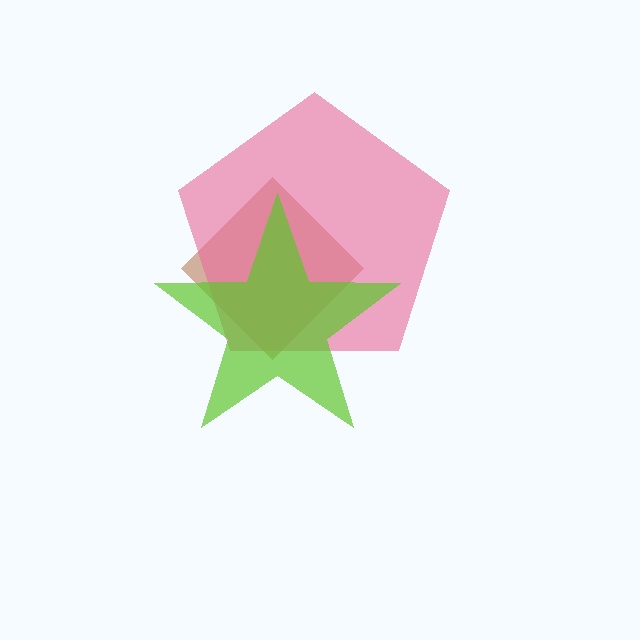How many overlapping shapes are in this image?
There are 3 overlapping shapes in the image.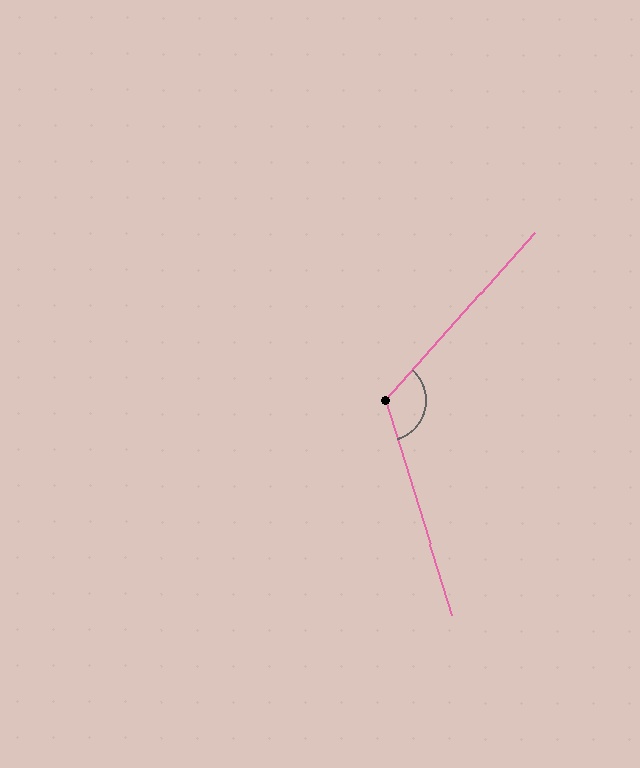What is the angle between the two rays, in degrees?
Approximately 121 degrees.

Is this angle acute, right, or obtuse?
It is obtuse.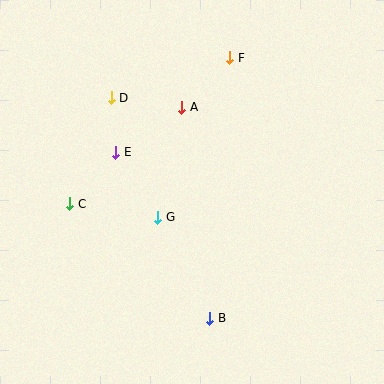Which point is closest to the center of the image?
Point G at (158, 217) is closest to the center.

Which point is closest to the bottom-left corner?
Point C is closest to the bottom-left corner.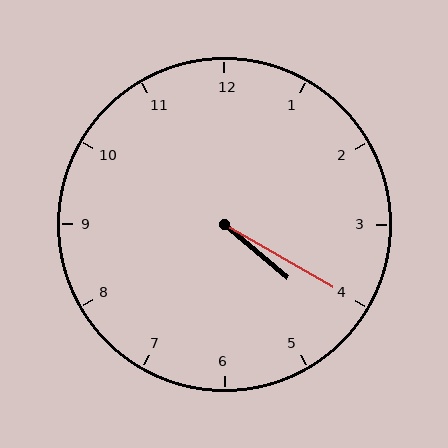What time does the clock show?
4:20.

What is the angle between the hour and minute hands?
Approximately 10 degrees.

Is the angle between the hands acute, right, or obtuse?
It is acute.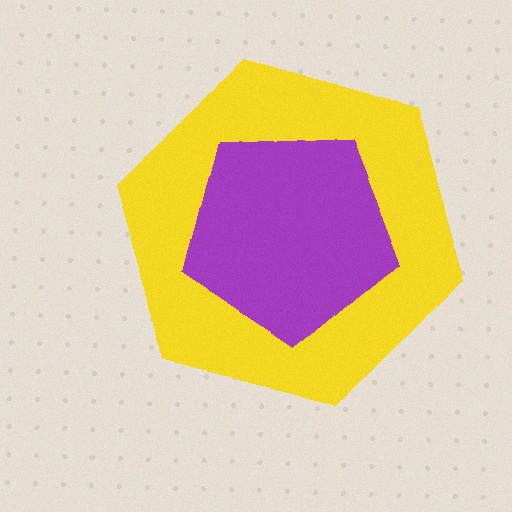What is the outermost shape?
The yellow hexagon.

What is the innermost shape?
The purple pentagon.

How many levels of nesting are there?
2.